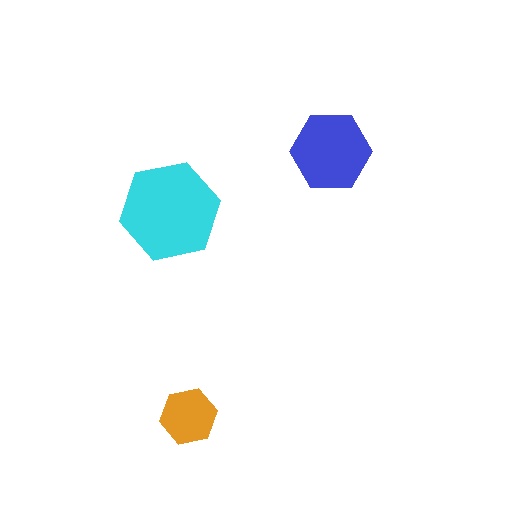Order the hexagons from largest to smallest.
the cyan one, the blue one, the orange one.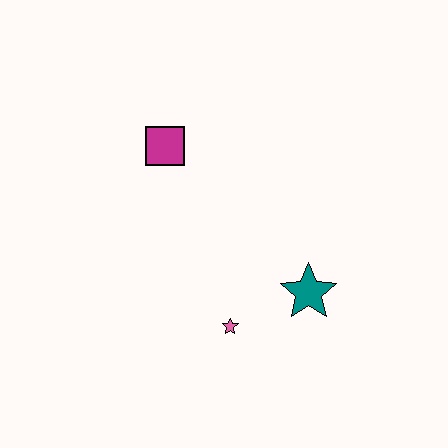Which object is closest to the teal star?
The pink star is closest to the teal star.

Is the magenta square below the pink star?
No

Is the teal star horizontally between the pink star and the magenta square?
No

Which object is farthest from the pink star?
The magenta square is farthest from the pink star.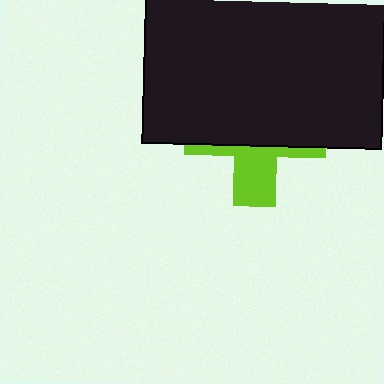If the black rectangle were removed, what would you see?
You would see the complete lime cross.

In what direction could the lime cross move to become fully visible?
The lime cross could move down. That would shift it out from behind the black rectangle entirely.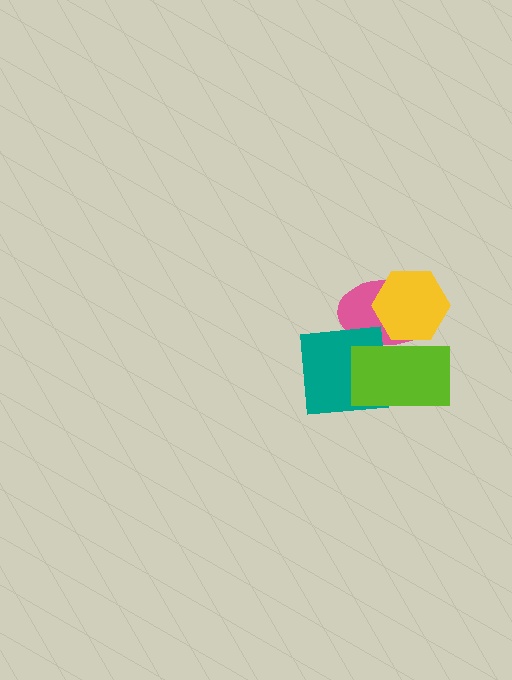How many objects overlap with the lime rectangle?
3 objects overlap with the lime rectangle.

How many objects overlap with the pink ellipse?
3 objects overlap with the pink ellipse.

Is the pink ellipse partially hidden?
Yes, it is partially covered by another shape.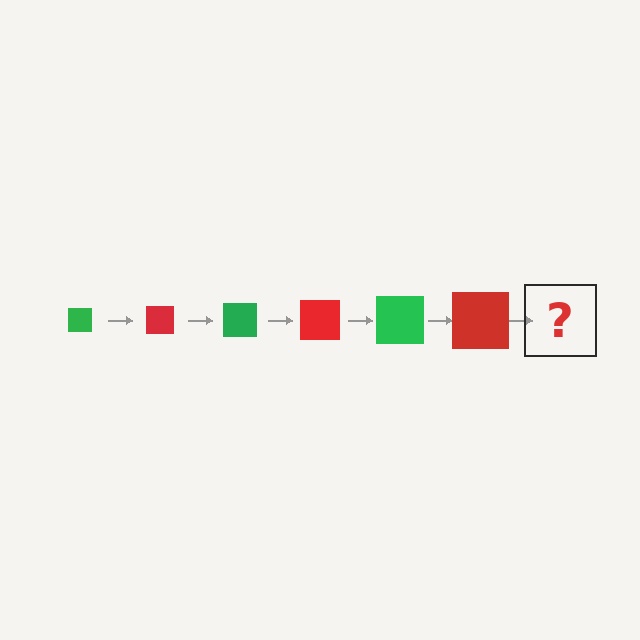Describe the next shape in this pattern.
It should be a green square, larger than the previous one.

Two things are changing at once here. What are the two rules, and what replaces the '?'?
The two rules are that the square grows larger each step and the color cycles through green and red. The '?' should be a green square, larger than the previous one.